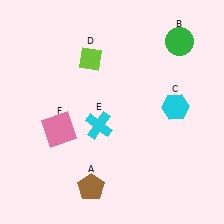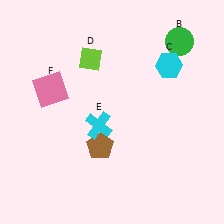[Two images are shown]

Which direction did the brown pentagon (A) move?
The brown pentagon (A) moved up.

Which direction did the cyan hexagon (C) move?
The cyan hexagon (C) moved up.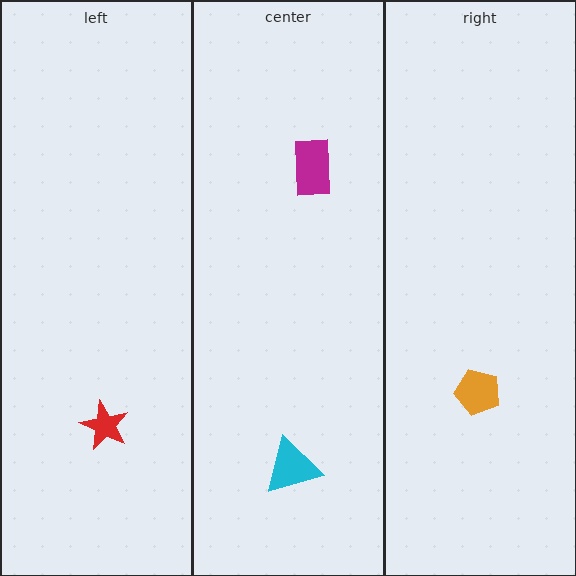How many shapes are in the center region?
2.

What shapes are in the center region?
The cyan triangle, the magenta rectangle.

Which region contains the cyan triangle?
The center region.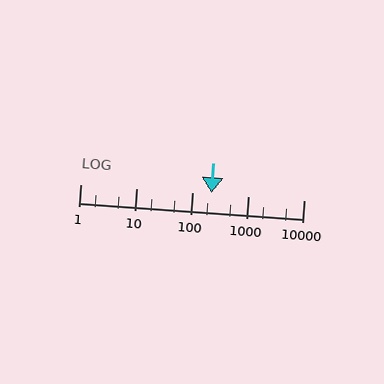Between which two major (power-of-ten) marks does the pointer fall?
The pointer is between 100 and 1000.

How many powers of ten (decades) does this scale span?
The scale spans 4 decades, from 1 to 10000.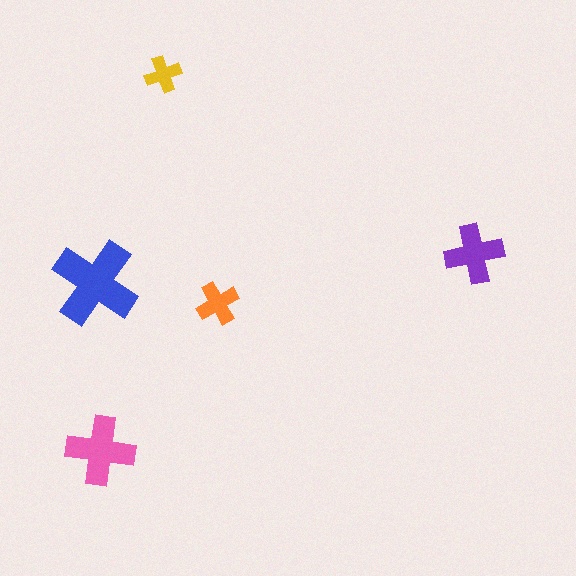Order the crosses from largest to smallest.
the blue one, the pink one, the purple one, the orange one, the yellow one.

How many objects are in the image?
There are 5 objects in the image.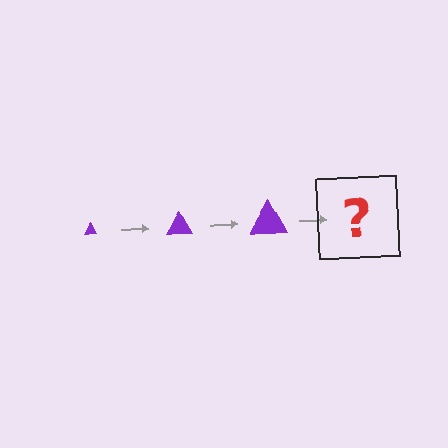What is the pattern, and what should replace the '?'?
The pattern is that the triangle gets progressively larger each step. The '?' should be a purple triangle, larger than the previous one.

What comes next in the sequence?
The next element should be a purple triangle, larger than the previous one.